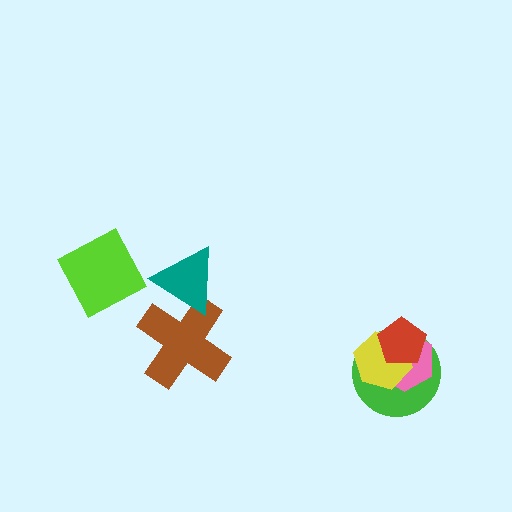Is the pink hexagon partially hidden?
Yes, it is partially covered by another shape.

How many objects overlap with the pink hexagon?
3 objects overlap with the pink hexagon.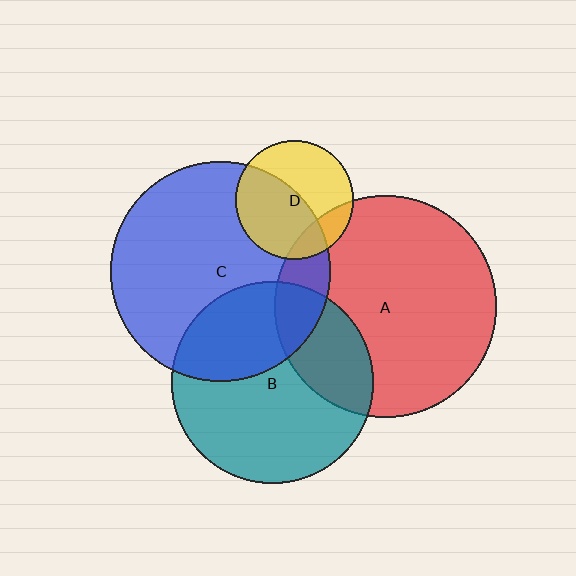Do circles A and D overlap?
Yes.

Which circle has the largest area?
Circle A (red).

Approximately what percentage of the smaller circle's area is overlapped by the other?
Approximately 15%.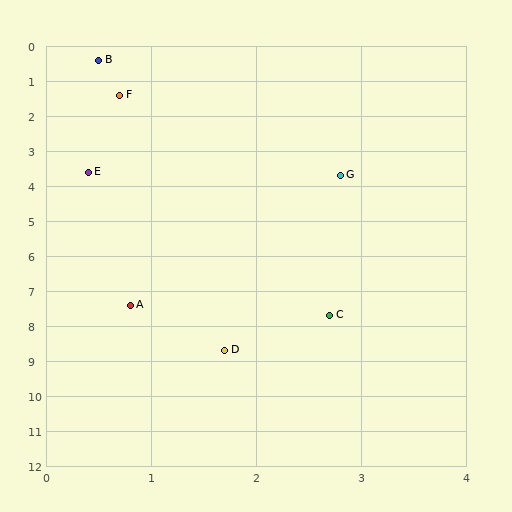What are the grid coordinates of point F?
Point F is at approximately (0.7, 1.4).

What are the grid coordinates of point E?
Point E is at approximately (0.4, 3.6).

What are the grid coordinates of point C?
Point C is at approximately (2.7, 7.7).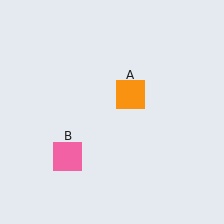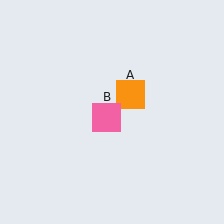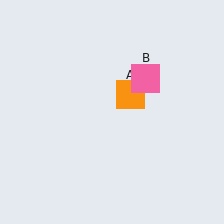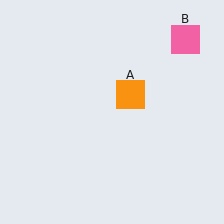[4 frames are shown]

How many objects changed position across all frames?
1 object changed position: pink square (object B).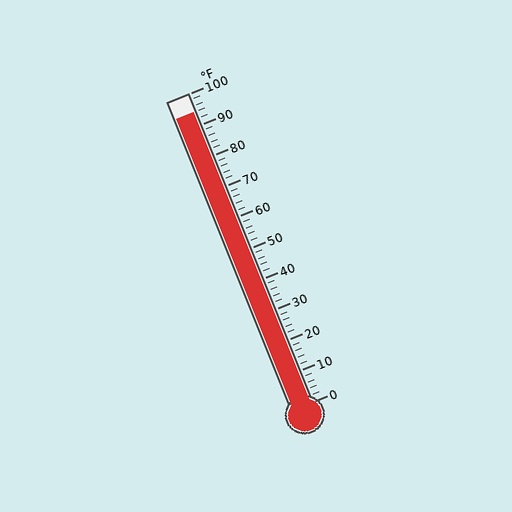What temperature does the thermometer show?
The thermometer shows approximately 94°F.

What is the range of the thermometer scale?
The thermometer scale ranges from 0°F to 100°F.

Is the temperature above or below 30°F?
The temperature is above 30°F.